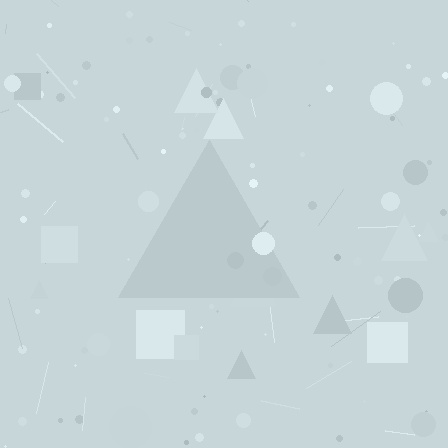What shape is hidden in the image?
A triangle is hidden in the image.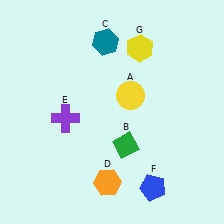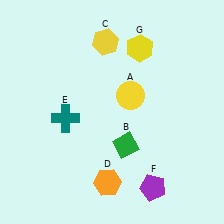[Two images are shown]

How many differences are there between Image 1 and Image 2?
There are 3 differences between the two images.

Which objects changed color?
C changed from teal to yellow. E changed from purple to teal. F changed from blue to purple.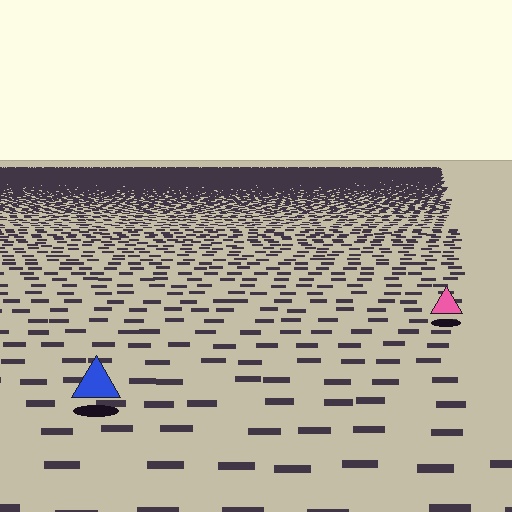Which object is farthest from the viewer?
The pink triangle is farthest from the viewer. It appears smaller and the ground texture around it is denser.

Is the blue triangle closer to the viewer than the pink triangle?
Yes. The blue triangle is closer — you can tell from the texture gradient: the ground texture is coarser near it.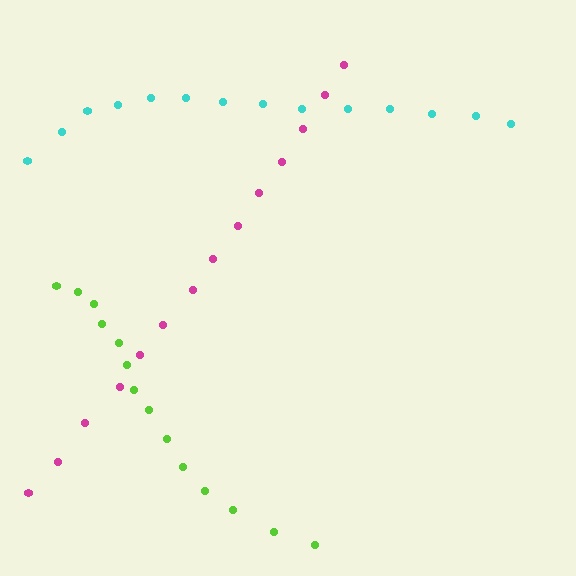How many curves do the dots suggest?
There are 3 distinct paths.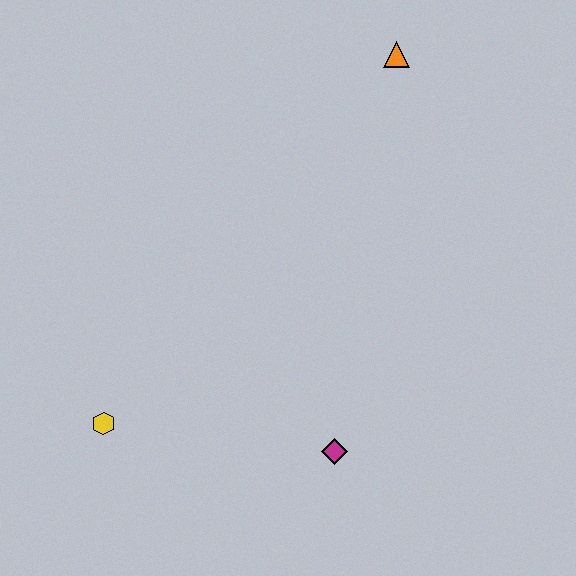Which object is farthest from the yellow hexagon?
The orange triangle is farthest from the yellow hexagon.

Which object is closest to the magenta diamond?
The yellow hexagon is closest to the magenta diamond.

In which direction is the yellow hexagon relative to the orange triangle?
The yellow hexagon is below the orange triangle.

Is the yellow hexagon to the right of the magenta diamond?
No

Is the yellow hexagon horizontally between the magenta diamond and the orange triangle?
No